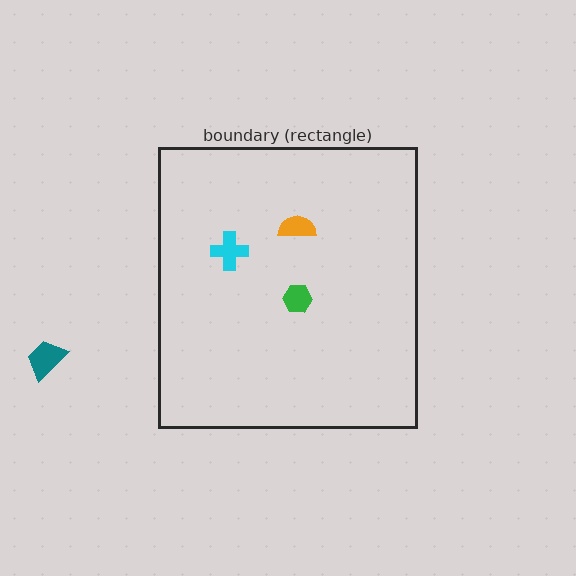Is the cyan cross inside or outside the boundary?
Inside.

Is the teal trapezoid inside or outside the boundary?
Outside.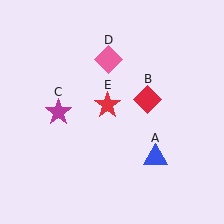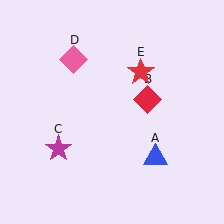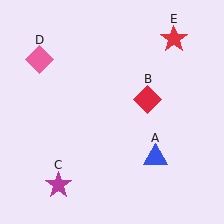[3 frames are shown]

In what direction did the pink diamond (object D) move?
The pink diamond (object D) moved left.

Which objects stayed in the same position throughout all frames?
Blue triangle (object A) and red diamond (object B) remained stationary.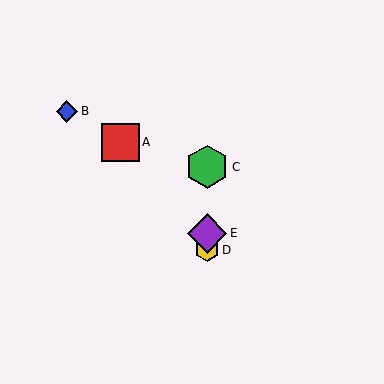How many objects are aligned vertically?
3 objects (C, D, E) are aligned vertically.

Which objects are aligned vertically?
Objects C, D, E are aligned vertically.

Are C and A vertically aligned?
No, C is at x≈207 and A is at x≈120.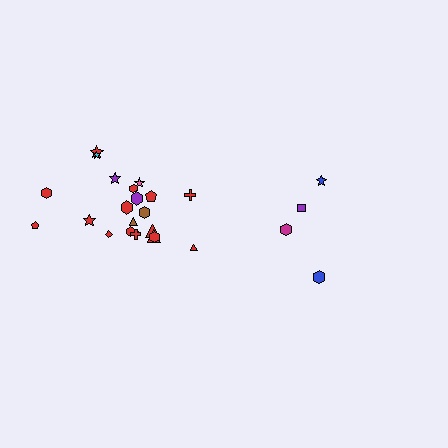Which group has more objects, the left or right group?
The left group.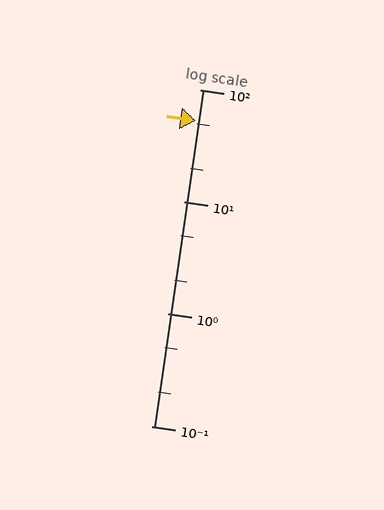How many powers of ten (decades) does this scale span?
The scale spans 3 decades, from 0.1 to 100.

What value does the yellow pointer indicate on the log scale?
The pointer indicates approximately 53.